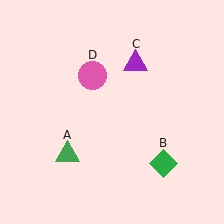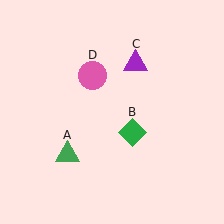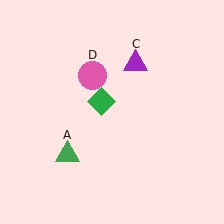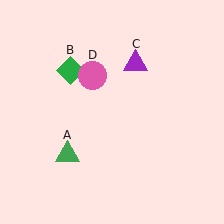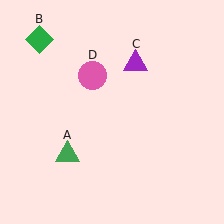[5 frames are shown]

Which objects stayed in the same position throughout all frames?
Green triangle (object A) and purple triangle (object C) and pink circle (object D) remained stationary.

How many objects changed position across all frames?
1 object changed position: green diamond (object B).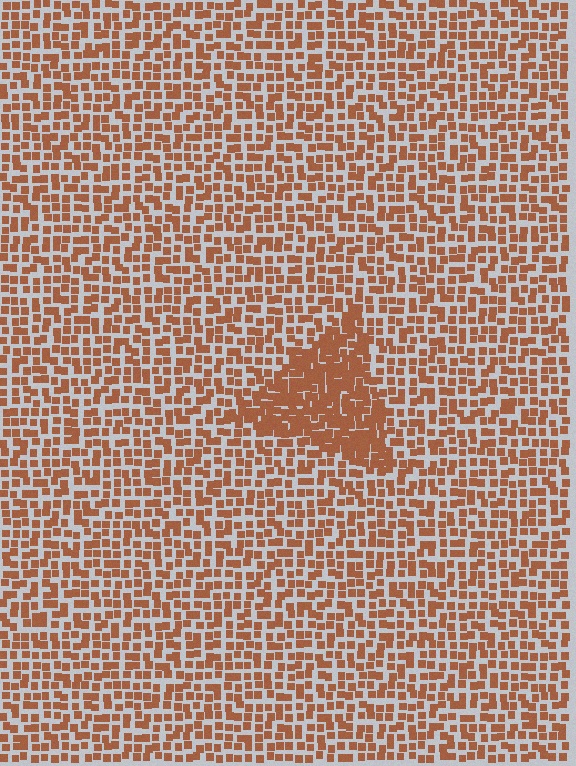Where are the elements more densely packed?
The elements are more densely packed inside the triangle boundary.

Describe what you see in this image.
The image contains small brown elements arranged at two different densities. A triangle-shaped region is visible where the elements are more densely packed than the surrounding area.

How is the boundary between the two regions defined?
The boundary is defined by a change in element density (approximately 1.9x ratio). All elements are the same color, size, and shape.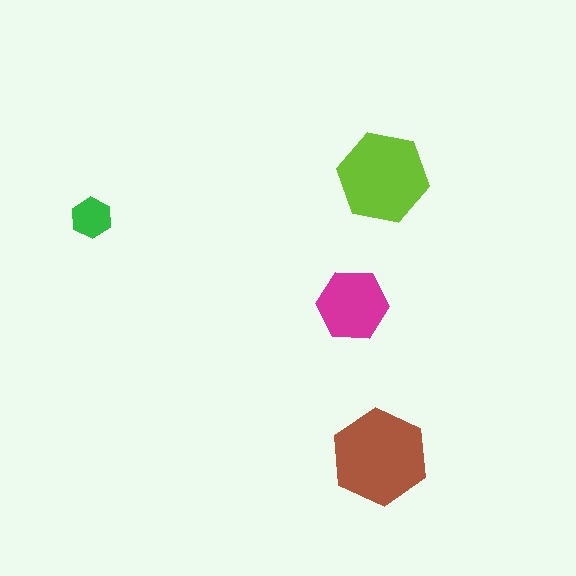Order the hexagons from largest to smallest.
the brown one, the lime one, the magenta one, the green one.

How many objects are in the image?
There are 4 objects in the image.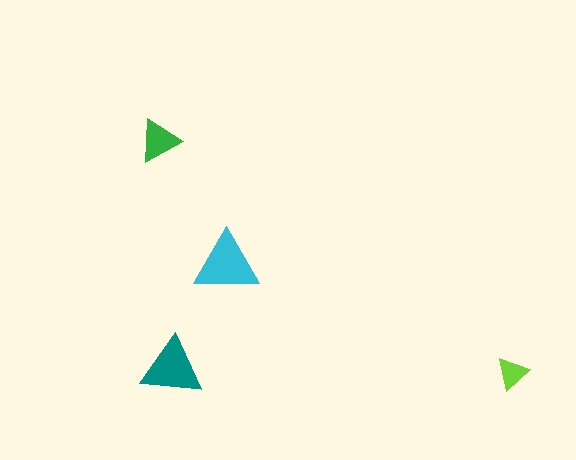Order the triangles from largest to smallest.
the cyan one, the teal one, the green one, the lime one.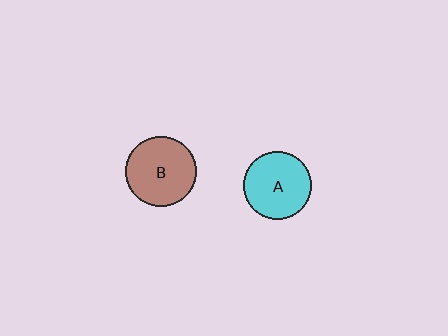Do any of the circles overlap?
No, none of the circles overlap.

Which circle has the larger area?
Circle B (brown).